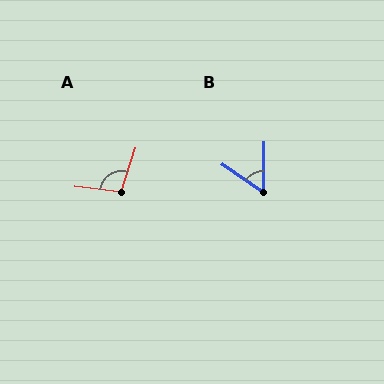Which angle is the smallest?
B, at approximately 56 degrees.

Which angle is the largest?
A, at approximately 101 degrees.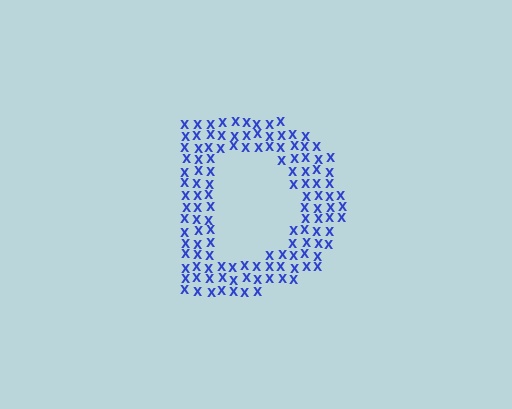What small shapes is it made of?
It is made of small letter X's.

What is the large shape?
The large shape is the letter D.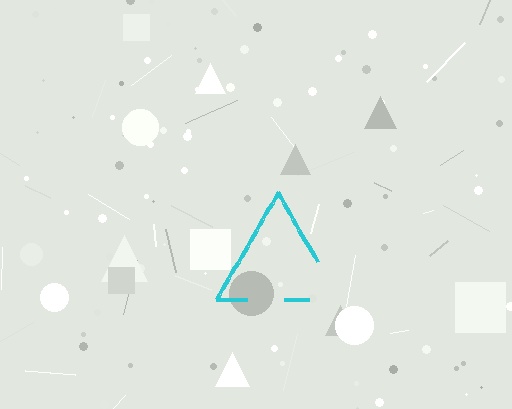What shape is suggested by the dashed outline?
The dashed outline suggests a triangle.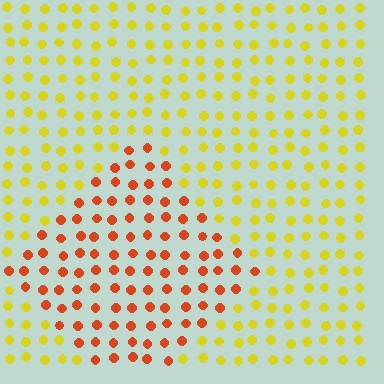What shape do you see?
I see a diamond.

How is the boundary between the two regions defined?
The boundary is defined purely by a slight shift in hue (about 46 degrees). Spacing, size, and orientation are identical on both sides.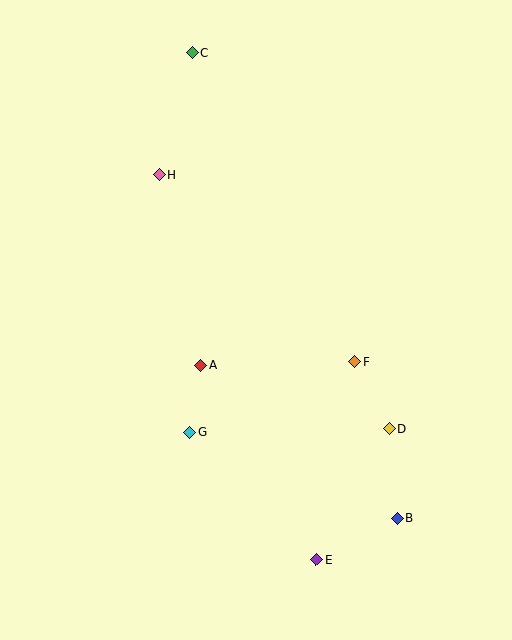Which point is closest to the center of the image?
Point A at (200, 365) is closest to the center.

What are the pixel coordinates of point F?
Point F is at (355, 361).